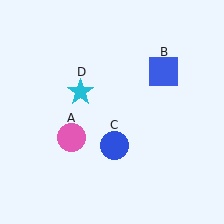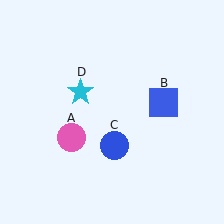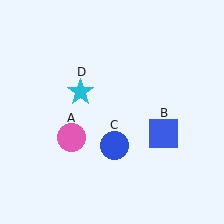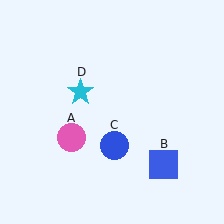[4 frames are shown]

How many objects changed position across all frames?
1 object changed position: blue square (object B).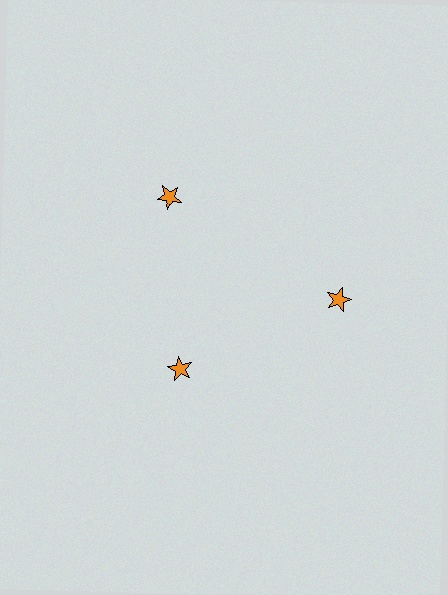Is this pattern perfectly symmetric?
No. The 3 orange stars are arranged in a ring, but one element near the 7 o'clock position is pulled inward toward the center, breaking the 3-fold rotational symmetry.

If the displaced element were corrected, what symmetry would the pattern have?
It would have 3-fold rotational symmetry — the pattern would map onto itself every 120 degrees.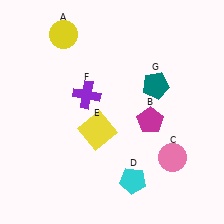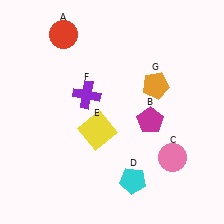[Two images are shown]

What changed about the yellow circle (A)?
In Image 1, A is yellow. In Image 2, it changed to red.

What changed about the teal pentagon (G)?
In Image 1, G is teal. In Image 2, it changed to orange.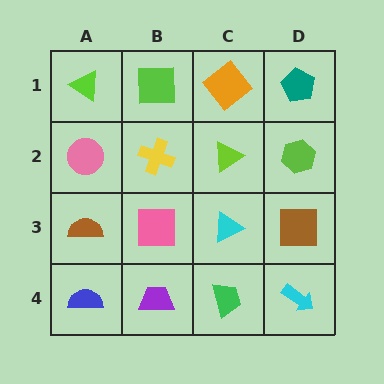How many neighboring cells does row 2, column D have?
3.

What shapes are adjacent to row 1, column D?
A lime hexagon (row 2, column D), an orange diamond (row 1, column C).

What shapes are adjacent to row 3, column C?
A lime triangle (row 2, column C), a green trapezoid (row 4, column C), a pink square (row 3, column B), a brown square (row 3, column D).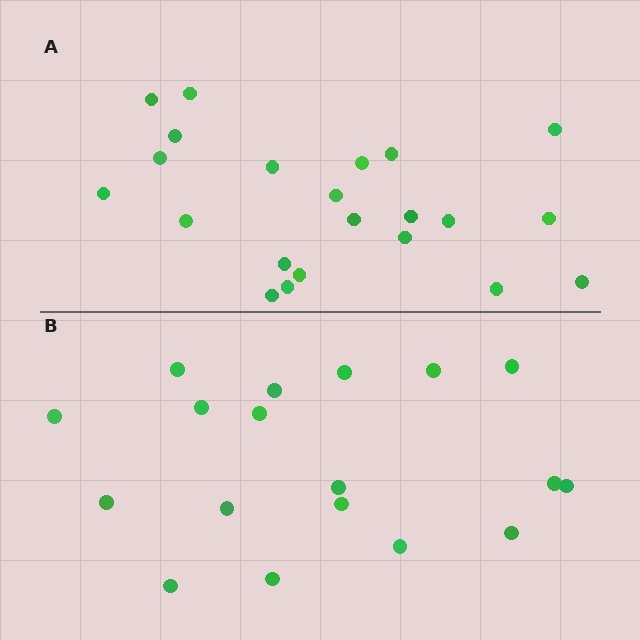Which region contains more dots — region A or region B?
Region A (the top region) has more dots.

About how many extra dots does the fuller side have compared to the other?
Region A has about 4 more dots than region B.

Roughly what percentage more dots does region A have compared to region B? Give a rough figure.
About 20% more.